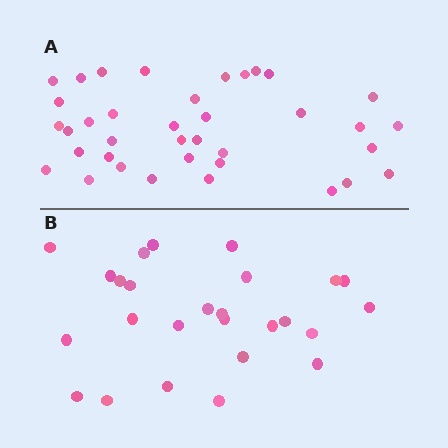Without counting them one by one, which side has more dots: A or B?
Region A (the top region) has more dots.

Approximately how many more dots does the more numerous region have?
Region A has roughly 12 or so more dots than region B.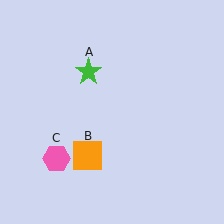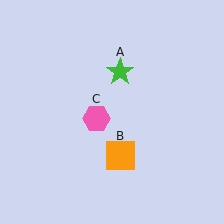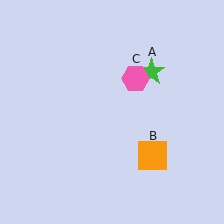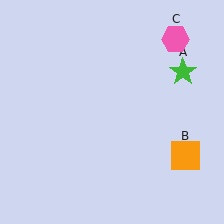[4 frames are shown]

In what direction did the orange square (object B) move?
The orange square (object B) moved right.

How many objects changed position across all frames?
3 objects changed position: green star (object A), orange square (object B), pink hexagon (object C).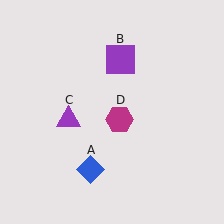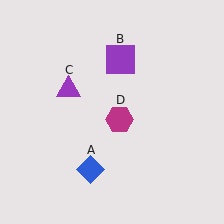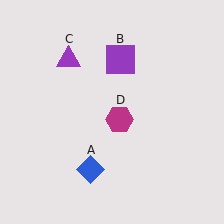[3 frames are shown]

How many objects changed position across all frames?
1 object changed position: purple triangle (object C).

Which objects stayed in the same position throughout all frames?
Blue diamond (object A) and purple square (object B) and magenta hexagon (object D) remained stationary.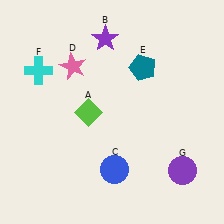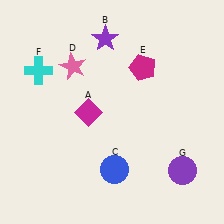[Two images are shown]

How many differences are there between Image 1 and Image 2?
There are 2 differences between the two images.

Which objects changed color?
A changed from lime to magenta. E changed from teal to magenta.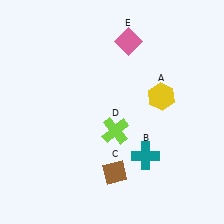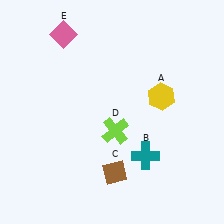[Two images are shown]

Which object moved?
The pink diamond (E) moved left.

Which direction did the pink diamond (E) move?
The pink diamond (E) moved left.